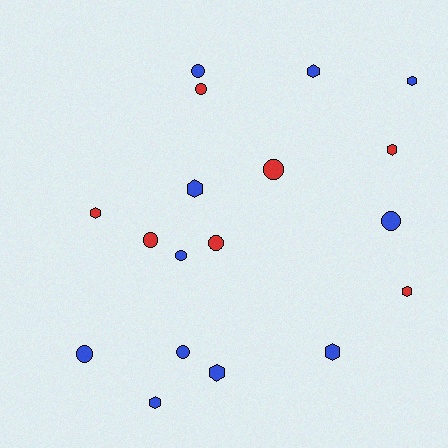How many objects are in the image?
There are 18 objects.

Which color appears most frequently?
Blue, with 11 objects.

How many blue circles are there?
There are 5 blue circles.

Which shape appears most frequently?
Circle, with 9 objects.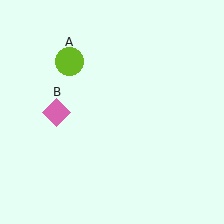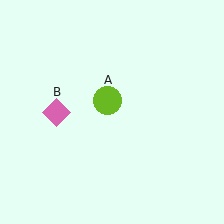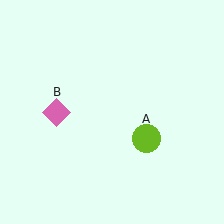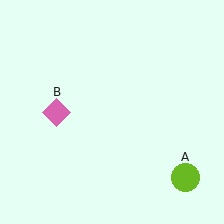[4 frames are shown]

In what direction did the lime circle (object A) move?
The lime circle (object A) moved down and to the right.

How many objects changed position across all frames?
1 object changed position: lime circle (object A).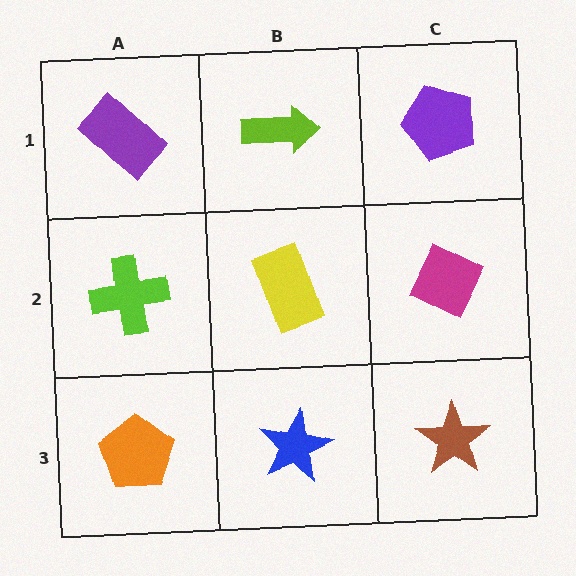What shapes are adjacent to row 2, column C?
A purple pentagon (row 1, column C), a brown star (row 3, column C), a yellow rectangle (row 2, column B).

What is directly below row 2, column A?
An orange pentagon.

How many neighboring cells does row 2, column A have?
3.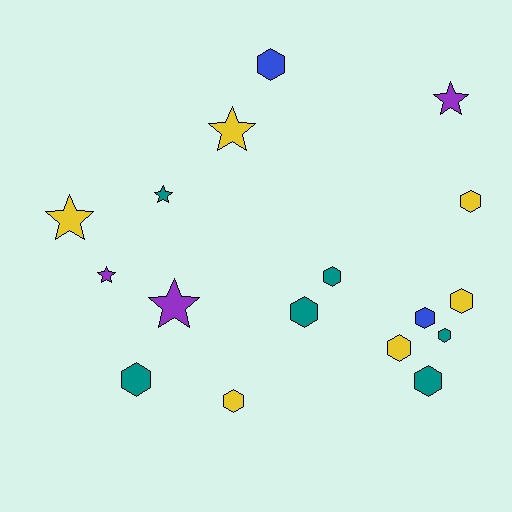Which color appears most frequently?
Yellow, with 6 objects.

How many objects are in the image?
There are 17 objects.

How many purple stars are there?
There are 3 purple stars.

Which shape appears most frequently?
Hexagon, with 11 objects.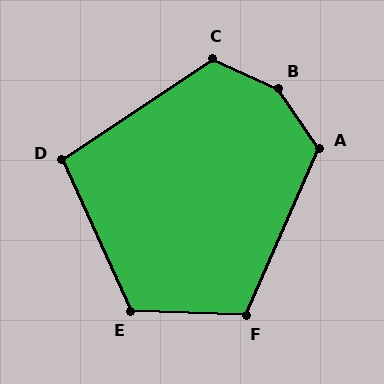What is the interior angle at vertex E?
Approximately 116 degrees (obtuse).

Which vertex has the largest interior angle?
B, at approximately 149 degrees.